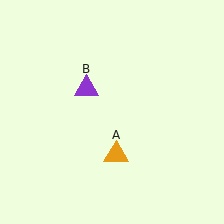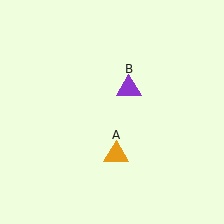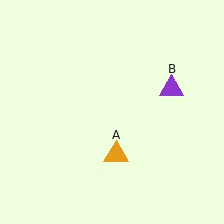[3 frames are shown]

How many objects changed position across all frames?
1 object changed position: purple triangle (object B).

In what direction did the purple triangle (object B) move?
The purple triangle (object B) moved right.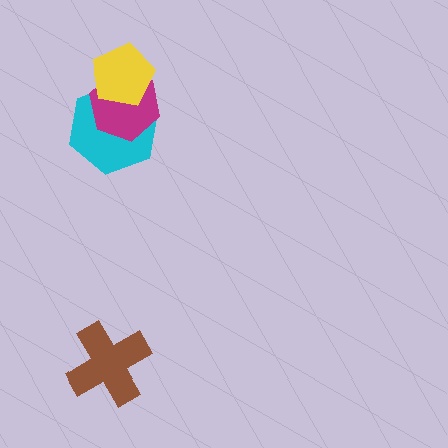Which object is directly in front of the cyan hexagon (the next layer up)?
The magenta hexagon is directly in front of the cyan hexagon.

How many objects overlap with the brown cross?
0 objects overlap with the brown cross.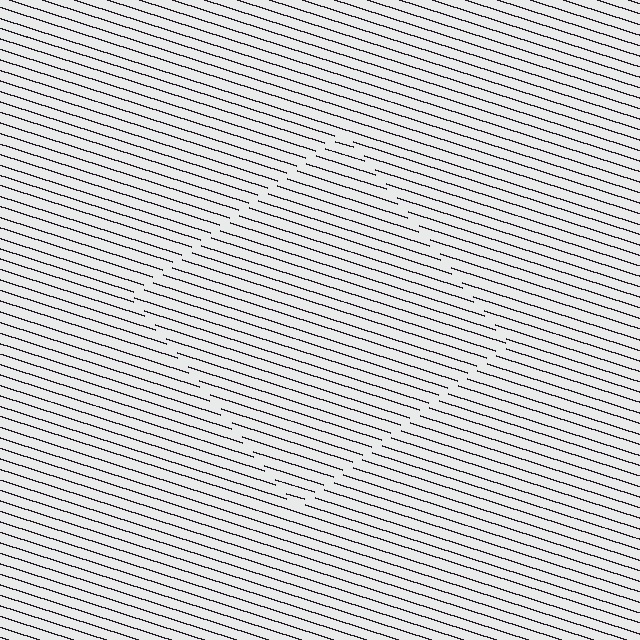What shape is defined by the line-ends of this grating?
An illusory square. The interior of the shape contains the same grating, shifted by half a period — the contour is defined by the phase discontinuity where line-ends from the inner and outer gratings abut.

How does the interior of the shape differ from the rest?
The interior of the shape contains the same grating, shifted by half a period — the contour is defined by the phase discontinuity where line-ends from the inner and outer gratings abut.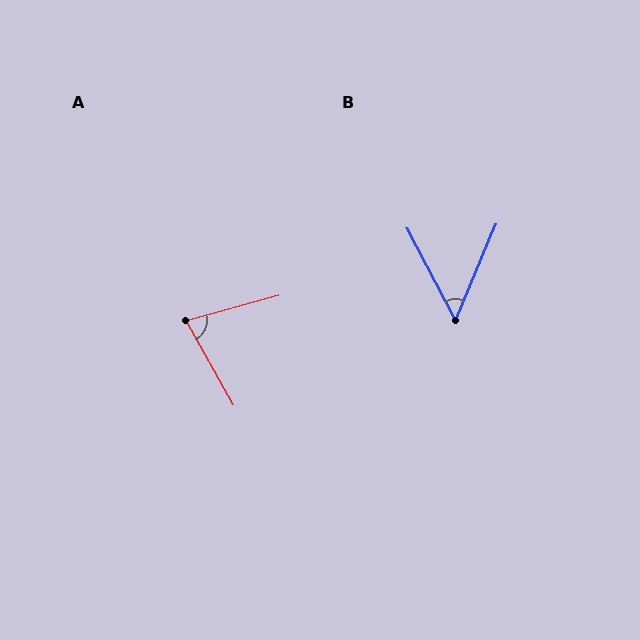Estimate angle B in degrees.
Approximately 50 degrees.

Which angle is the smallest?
B, at approximately 50 degrees.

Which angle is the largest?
A, at approximately 76 degrees.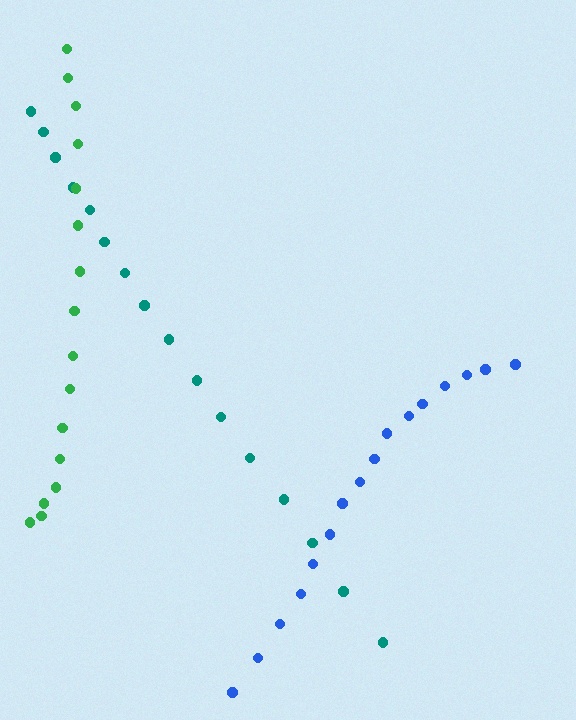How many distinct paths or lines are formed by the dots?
There are 3 distinct paths.